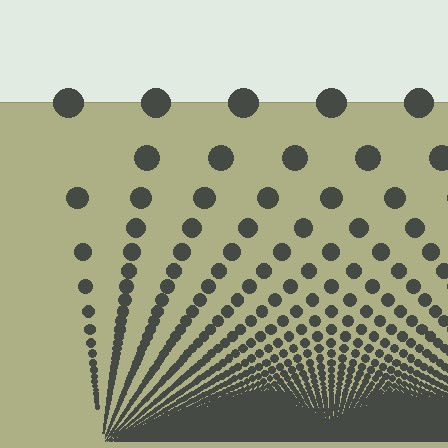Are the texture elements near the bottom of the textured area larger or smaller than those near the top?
Smaller. The gradient is inverted — elements near the bottom are smaller and denser.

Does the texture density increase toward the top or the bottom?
Density increases toward the bottom.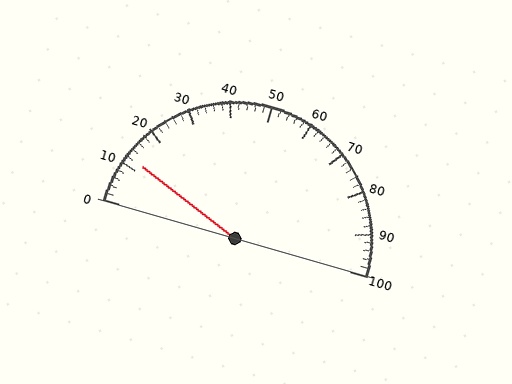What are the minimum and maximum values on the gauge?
The gauge ranges from 0 to 100.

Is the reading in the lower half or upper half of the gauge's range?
The reading is in the lower half of the range (0 to 100).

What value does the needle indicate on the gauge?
The needle indicates approximately 12.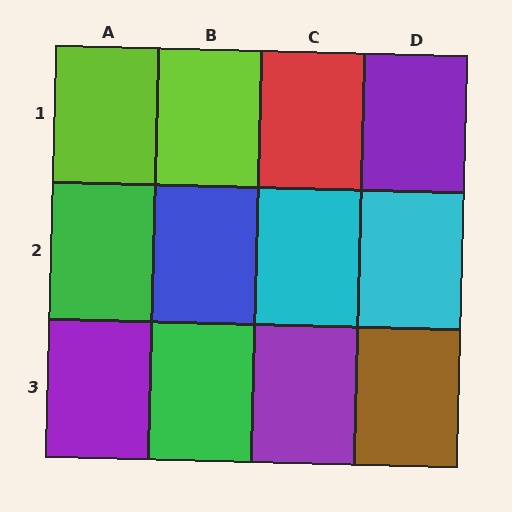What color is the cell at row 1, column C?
Red.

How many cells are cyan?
2 cells are cyan.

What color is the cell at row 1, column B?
Lime.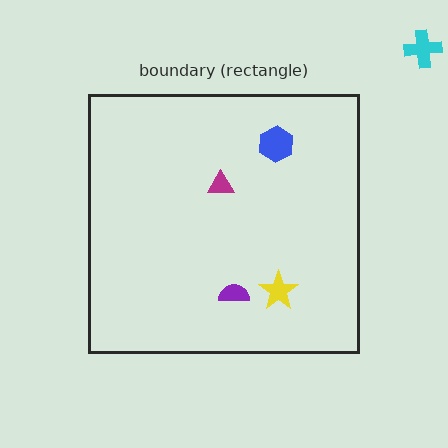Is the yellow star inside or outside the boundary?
Inside.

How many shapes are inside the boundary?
4 inside, 1 outside.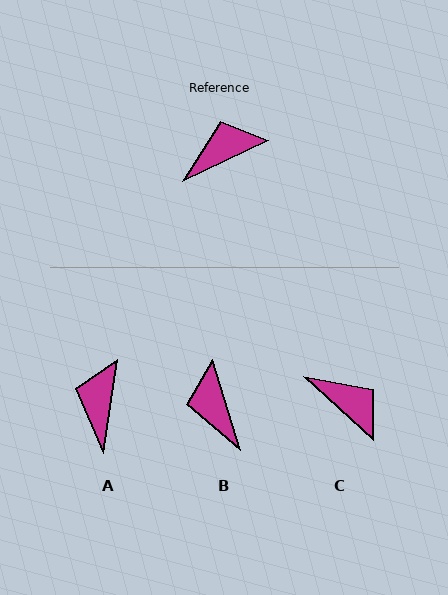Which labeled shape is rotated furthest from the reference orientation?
B, about 82 degrees away.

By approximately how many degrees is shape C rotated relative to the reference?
Approximately 68 degrees clockwise.